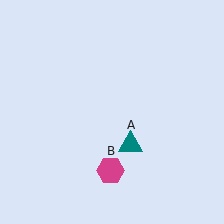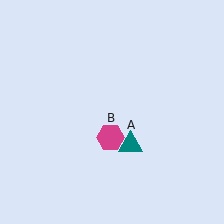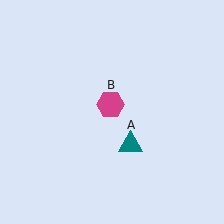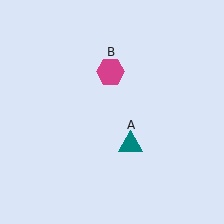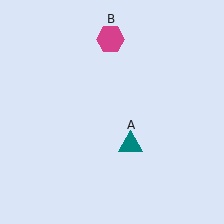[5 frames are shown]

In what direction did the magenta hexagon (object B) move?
The magenta hexagon (object B) moved up.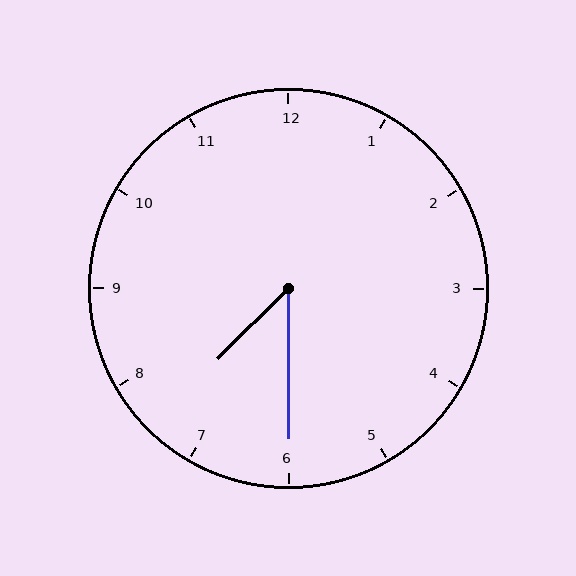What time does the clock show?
7:30.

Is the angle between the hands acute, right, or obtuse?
It is acute.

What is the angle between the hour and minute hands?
Approximately 45 degrees.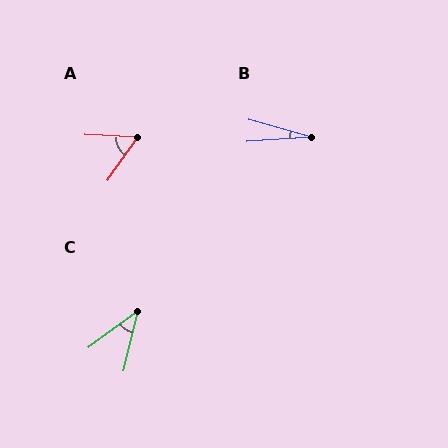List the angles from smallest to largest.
B (19°), C (40°), A (58°).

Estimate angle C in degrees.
Approximately 40 degrees.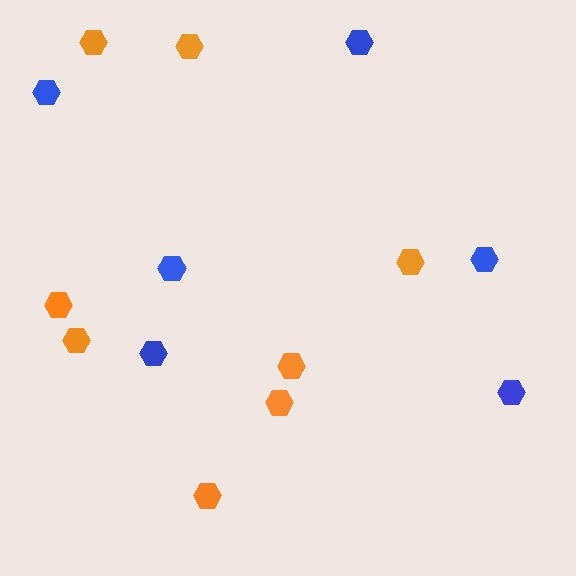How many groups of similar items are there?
There are 2 groups: one group of orange hexagons (8) and one group of blue hexagons (6).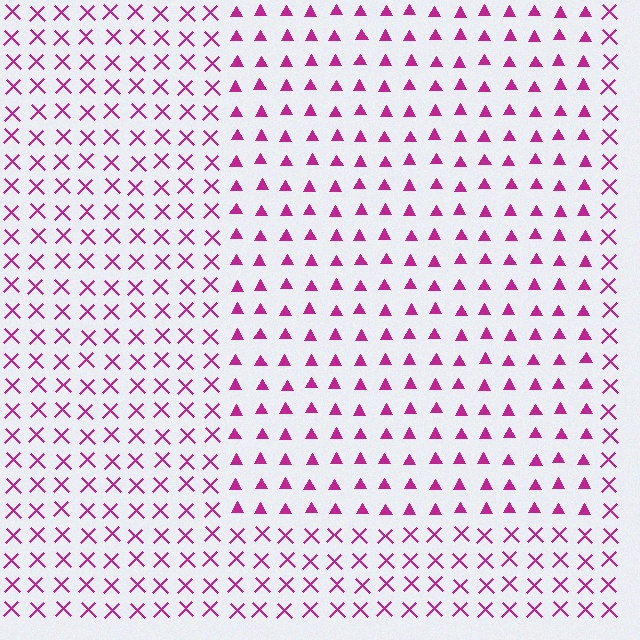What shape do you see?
I see a rectangle.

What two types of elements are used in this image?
The image uses triangles inside the rectangle region and X marks outside it.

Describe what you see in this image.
The image is filled with small magenta elements arranged in a uniform grid. A rectangle-shaped region contains triangles, while the surrounding area contains X marks. The boundary is defined purely by the change in element shape.